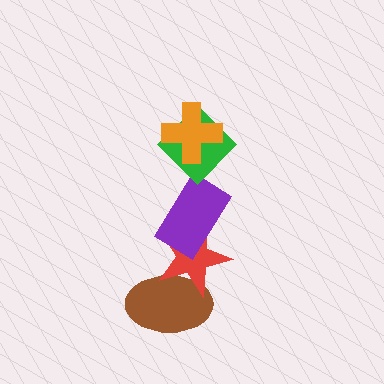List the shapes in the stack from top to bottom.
From top to bottom: the orange cross, the green diamond, the purple rectangle, the red star, the brown ellipse.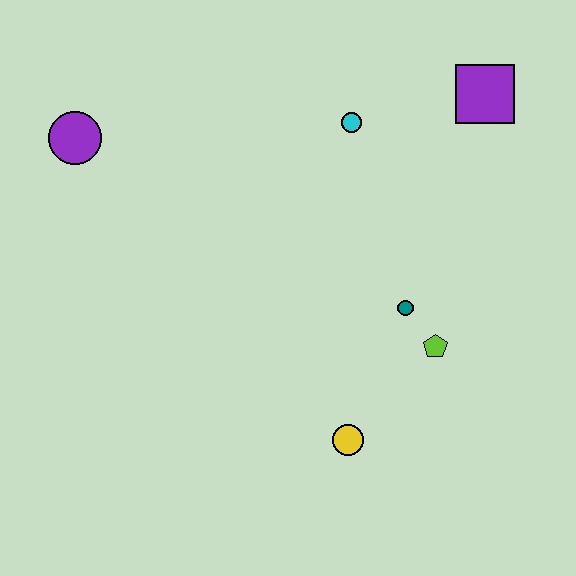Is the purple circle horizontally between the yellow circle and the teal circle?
No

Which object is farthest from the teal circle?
The purple circle is farthest from the teal circle.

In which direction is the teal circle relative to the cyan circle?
The teal circle is below the cyan circle.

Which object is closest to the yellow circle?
The lime pentagon is closest to the yellow circle.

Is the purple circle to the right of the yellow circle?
No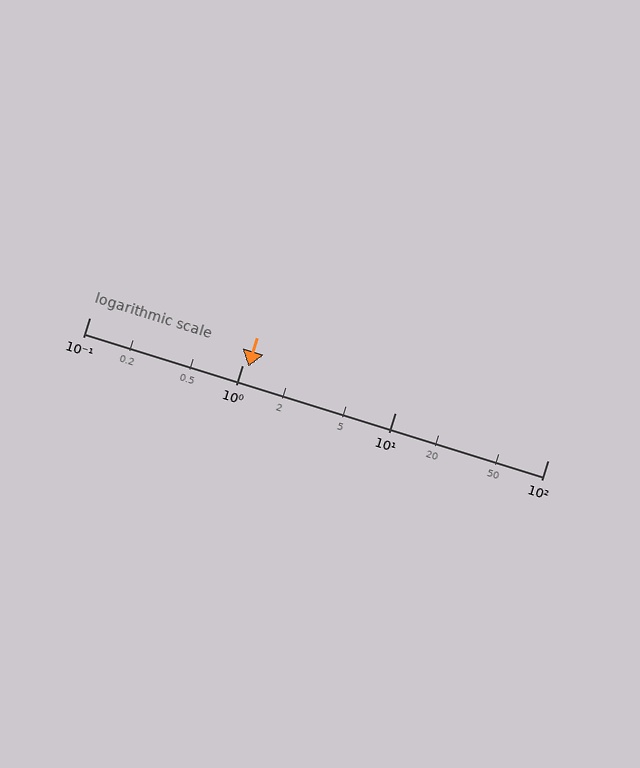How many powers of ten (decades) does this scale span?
The scale spans 3 decades, from 0.1 to 100.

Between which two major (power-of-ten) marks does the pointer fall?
The pointer is between 1 and 10.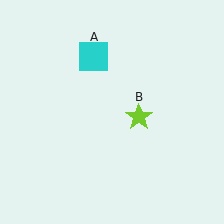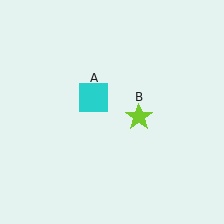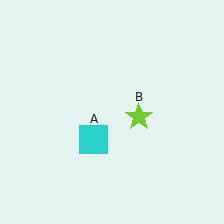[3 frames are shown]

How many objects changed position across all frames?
1 object changed position: cyan square (object A).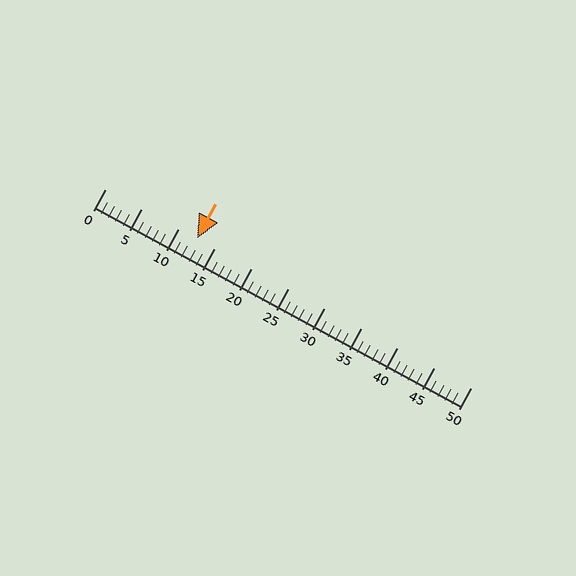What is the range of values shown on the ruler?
The ruler shows values from 0 to 50.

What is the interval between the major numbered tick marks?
The major tick marks are spaced 5 units apart.